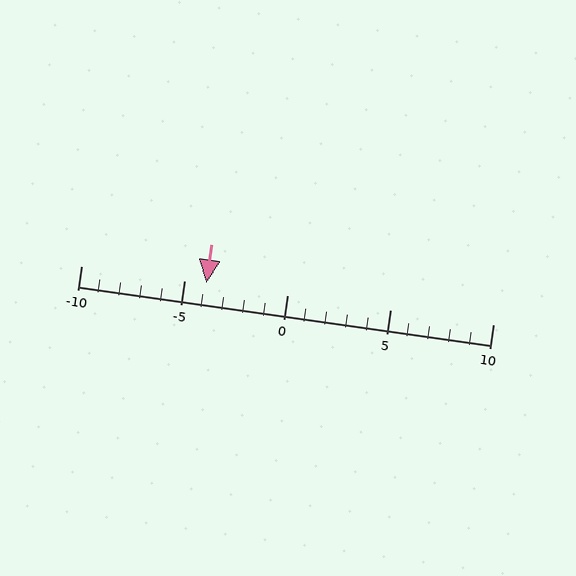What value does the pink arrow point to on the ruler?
The pink arrow points to approximately -4.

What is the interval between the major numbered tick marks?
The major tick marks are spaced 5 units apart.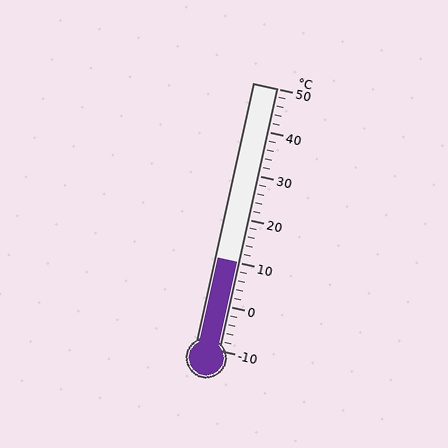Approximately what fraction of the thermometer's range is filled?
The thermometer is filled to approximately 35% of its range.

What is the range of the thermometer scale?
The thermometer scale ranges from -10°C to 50°C.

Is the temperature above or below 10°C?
The temperature is at 10°C.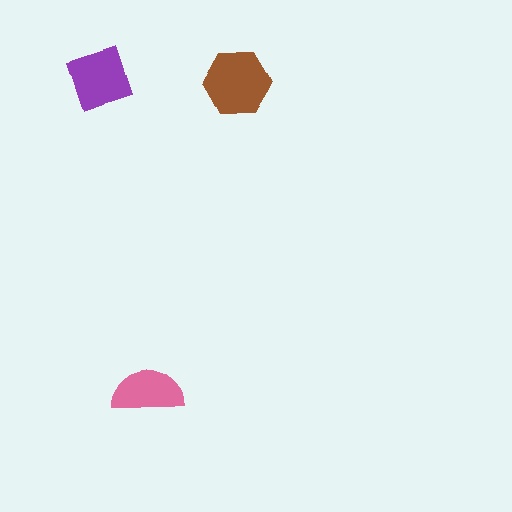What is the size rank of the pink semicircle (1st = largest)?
3rd.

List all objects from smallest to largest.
The pink semicircle, the purple diamond, the brown hexagon.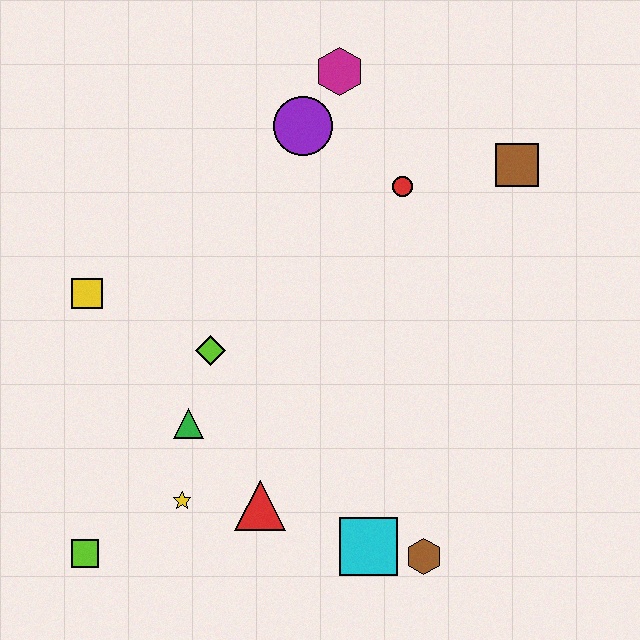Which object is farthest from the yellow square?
The brown square is farthest from the yellow square.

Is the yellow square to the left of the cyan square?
Yes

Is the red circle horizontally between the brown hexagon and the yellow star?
Yes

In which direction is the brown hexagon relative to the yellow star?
The brown hexagon is to the right of the yellow star.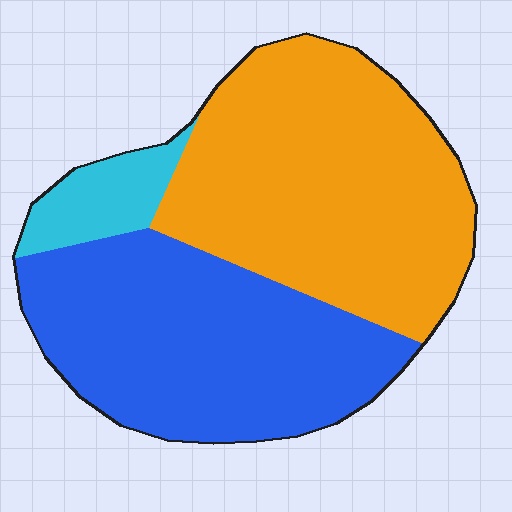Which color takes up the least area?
Cyan, at roughly 10%.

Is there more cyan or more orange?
Orange.